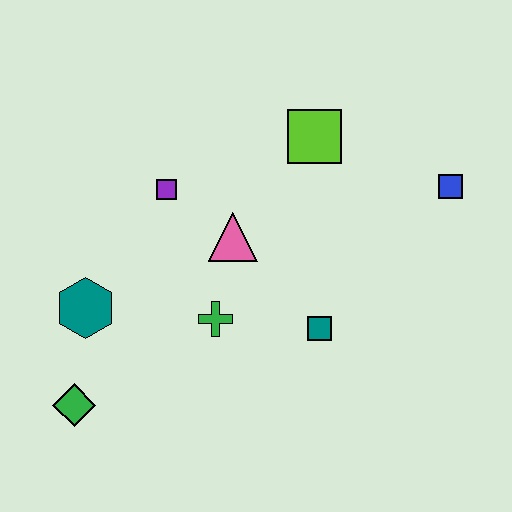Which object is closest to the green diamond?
The teal hexagon is closest to the green diamond.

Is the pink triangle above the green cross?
Yes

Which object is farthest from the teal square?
The green diamond is farthest from the teal square.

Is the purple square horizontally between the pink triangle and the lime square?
No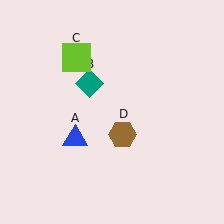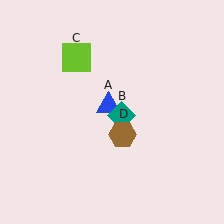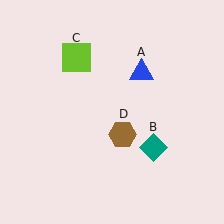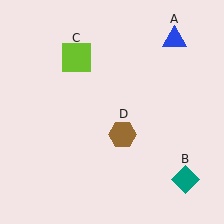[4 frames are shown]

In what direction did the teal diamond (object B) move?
The teal diamond (object B) moved down and to the right.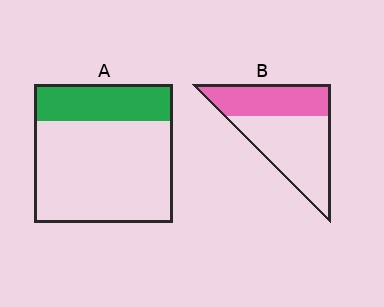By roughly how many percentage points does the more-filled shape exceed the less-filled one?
By roughly 15 percentage points (B over A).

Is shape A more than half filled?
No.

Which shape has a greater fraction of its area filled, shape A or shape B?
Shape B.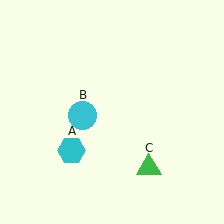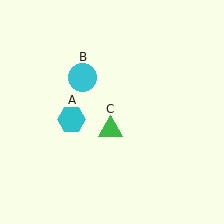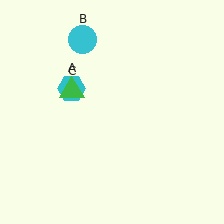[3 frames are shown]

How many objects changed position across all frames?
3 objects changed position: cyan hexagon (object A), cyan circle (object B), green triangle (object C).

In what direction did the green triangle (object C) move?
The green triangle (object C) moved up and to the left.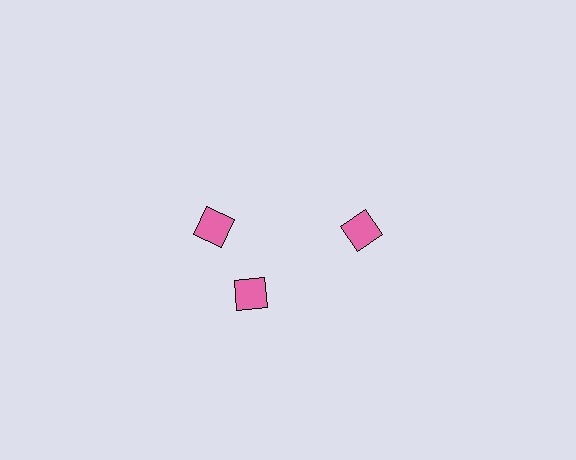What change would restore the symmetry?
The symmetry would be restored by rotating it back into even spacing with its neighbors so that all 3 diamonds sit at equal angles and equal distance from the center.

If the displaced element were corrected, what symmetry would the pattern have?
It would have 3-fold rotational symmetry — the pattern would map onto itself every 120 degrees.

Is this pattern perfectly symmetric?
No. The 3 pink diamonds are arranged in a ring, but one element near the 11 o'clock position is rotated out of alignment along the ring, breaking the 3-fold rotational symmetry.